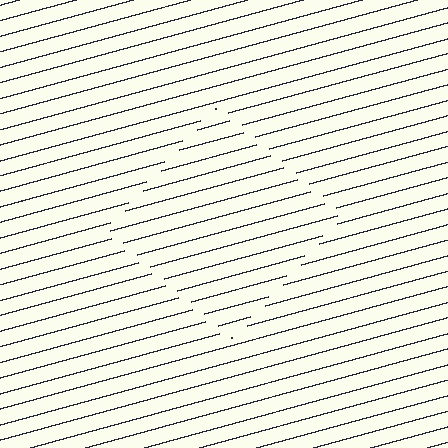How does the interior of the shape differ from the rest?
The interior of the shape contains the same grating, shifted by half a period — the contour is defined by the phase discontinuity where line-ends from the inner and outer gratings abut.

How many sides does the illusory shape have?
4 sides — the line-ends trace a square.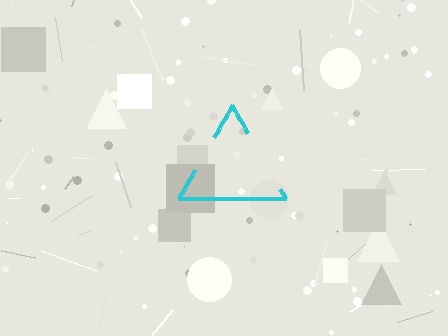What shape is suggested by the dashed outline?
The dashed outline suggests a triangle.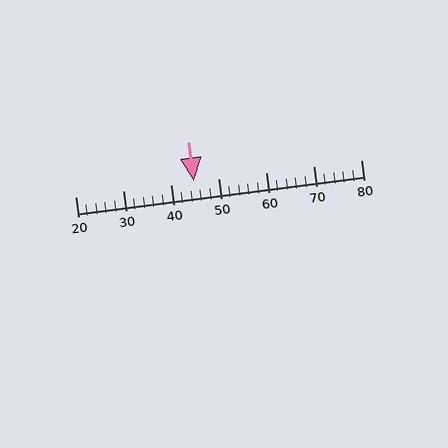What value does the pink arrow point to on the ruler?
The pink arrow points to approximately 45.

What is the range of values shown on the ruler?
The ruler shows values from 20 to 80.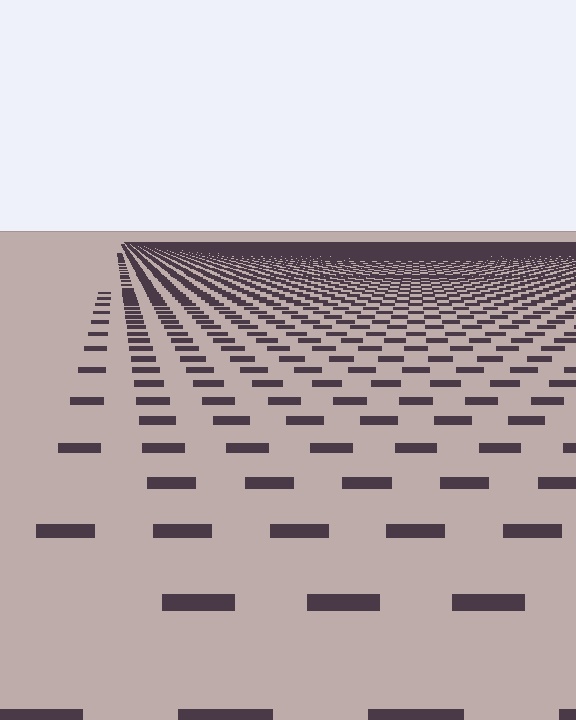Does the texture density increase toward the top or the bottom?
Density increases toward the top.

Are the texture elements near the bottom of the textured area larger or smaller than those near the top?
Larger. Near the bottom, elements are closer to the viewer and appear at a bigger on-screen size.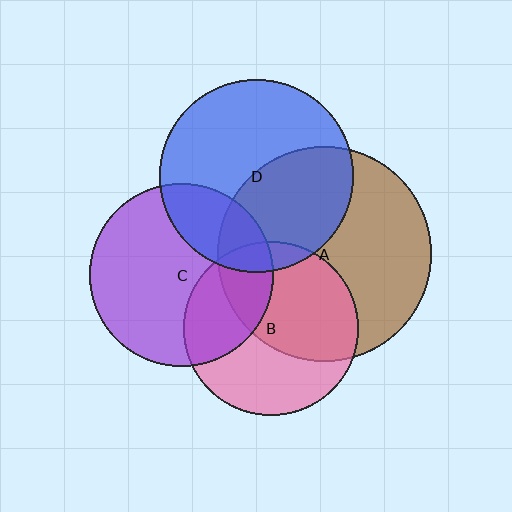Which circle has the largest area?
Circle A (brown).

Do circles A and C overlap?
Yes.